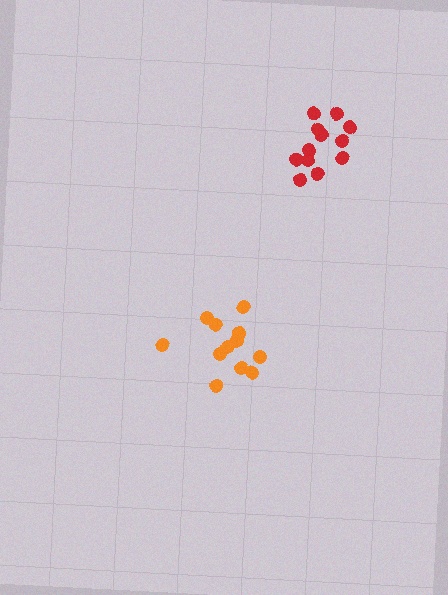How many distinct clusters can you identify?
There are 2 distinct clusters.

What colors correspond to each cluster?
The clusters are colored: red, orange.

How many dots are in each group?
Group 1: 12 dots, Group 2: 12 dots (24 total).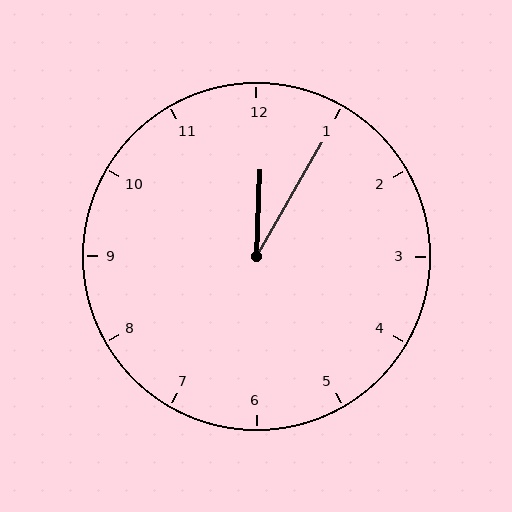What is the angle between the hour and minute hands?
Approximately 28 degrees.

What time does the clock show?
12:05.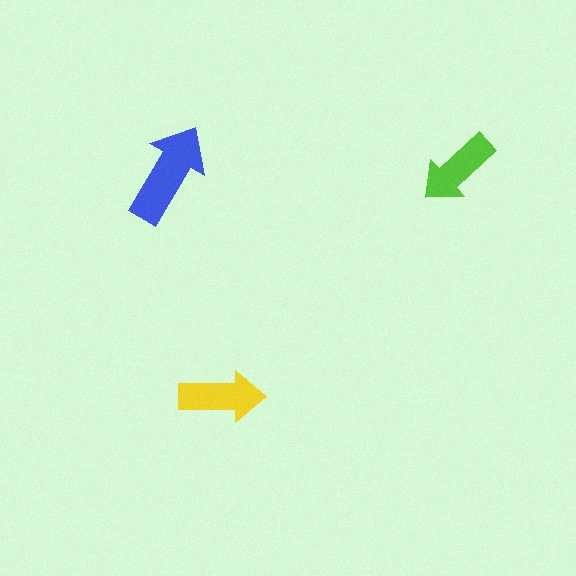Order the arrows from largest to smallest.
the blue one, the yellow one, the lime one.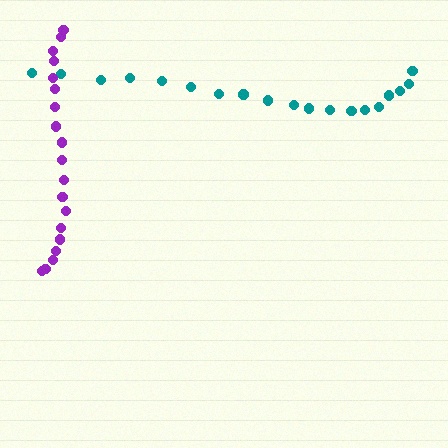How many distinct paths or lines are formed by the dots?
There are 2 distinct paths.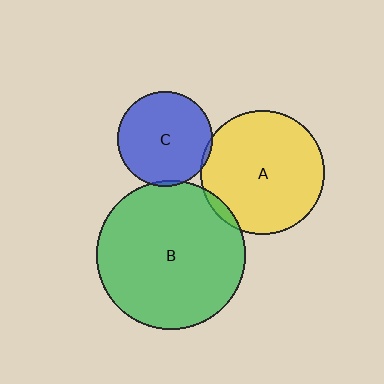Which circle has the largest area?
Circle B (green).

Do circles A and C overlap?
Yes.